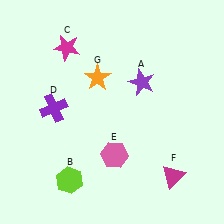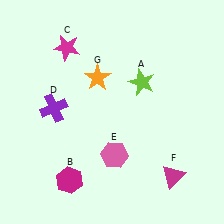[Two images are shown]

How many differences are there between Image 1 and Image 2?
There are 2 differences between the two images.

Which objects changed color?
A changed from purple to lime. B changed from lime to magenta.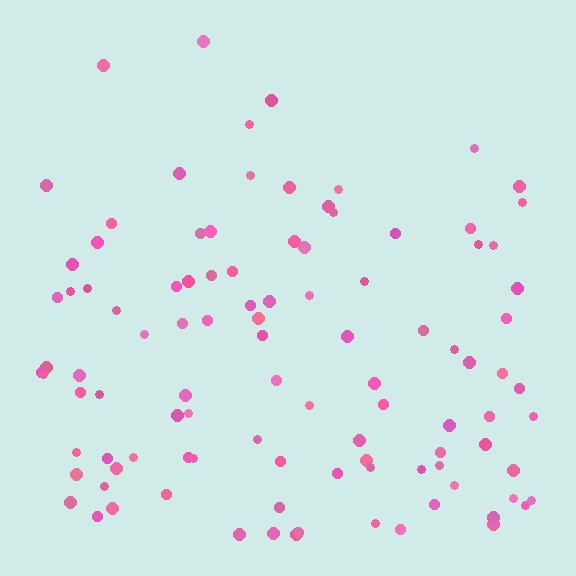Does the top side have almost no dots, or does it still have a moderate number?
Still a moderate number, just noticeably fewer than the bottom.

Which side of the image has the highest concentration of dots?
The bottom.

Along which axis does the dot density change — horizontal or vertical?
Vertical.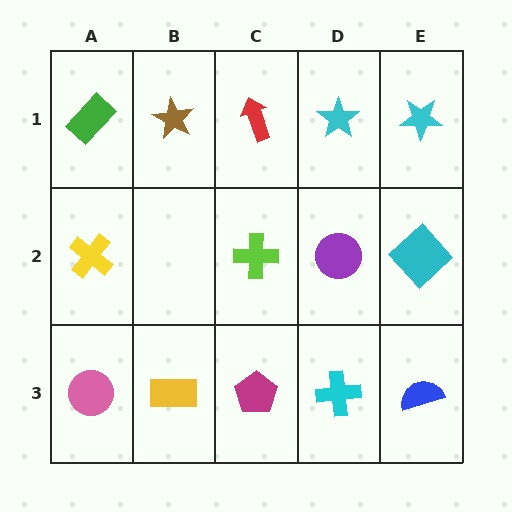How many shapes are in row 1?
5 shapes.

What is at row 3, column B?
A yellow rectangle.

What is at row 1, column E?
A cyan star.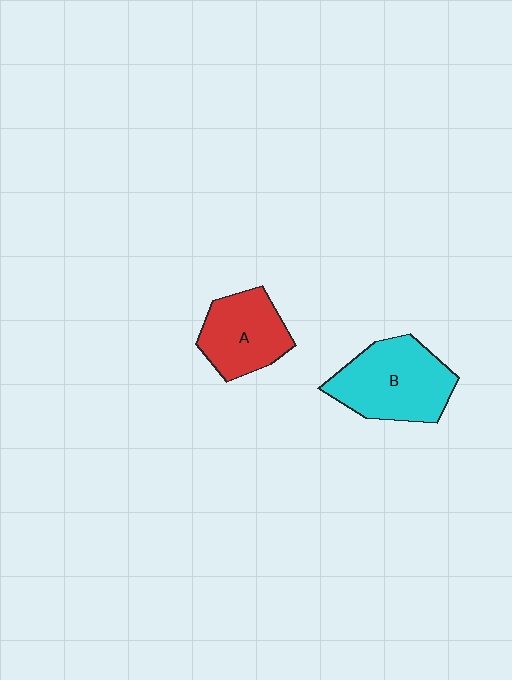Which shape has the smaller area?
Shape A (red).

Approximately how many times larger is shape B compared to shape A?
Approximately 1.3 times.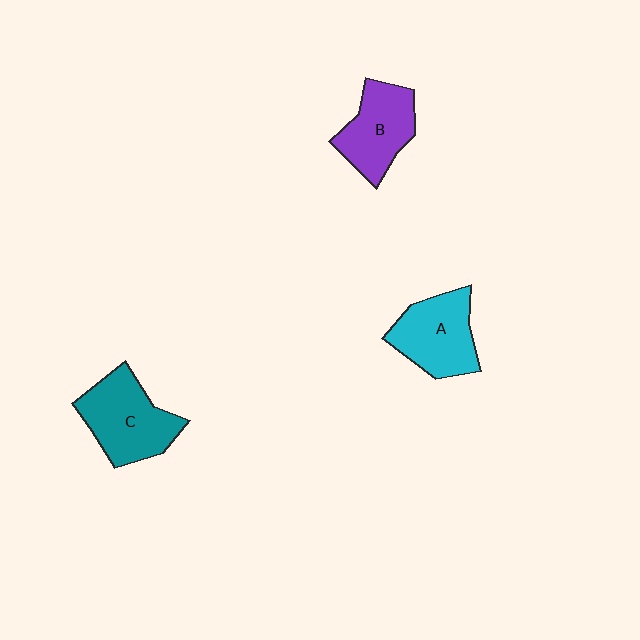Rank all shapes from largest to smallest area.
From largest to smallest: C (teal), A (cyan), B (purple).